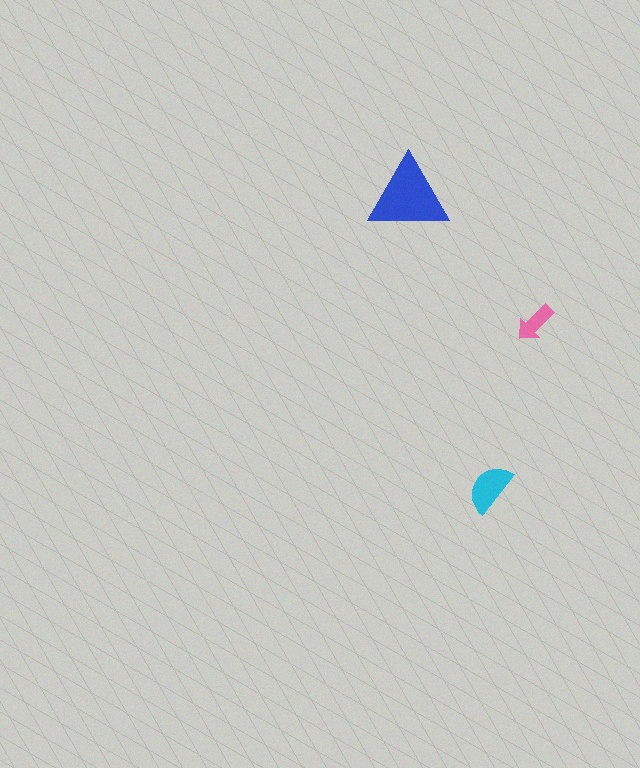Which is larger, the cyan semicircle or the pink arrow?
The cyan semicircle.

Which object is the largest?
The blue triangle.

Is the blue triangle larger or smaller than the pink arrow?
Larger.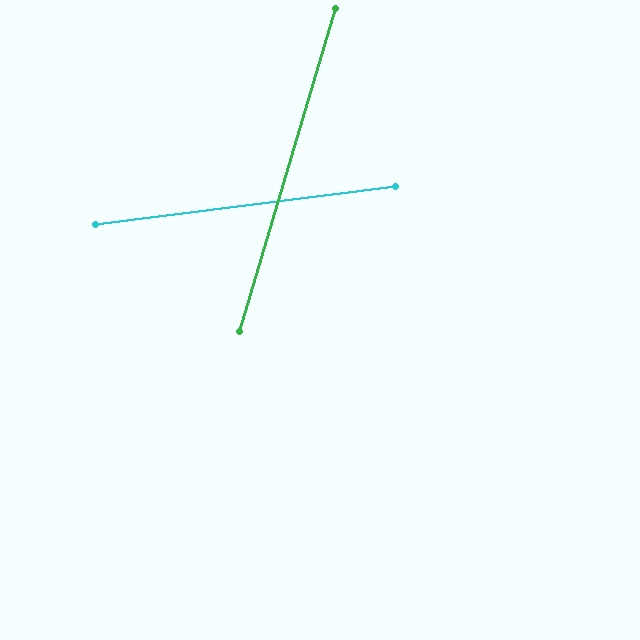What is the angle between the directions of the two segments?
Approximately 66 degrees.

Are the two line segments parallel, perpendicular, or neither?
Neither parallel nor perpendicular — they differ by about 66°.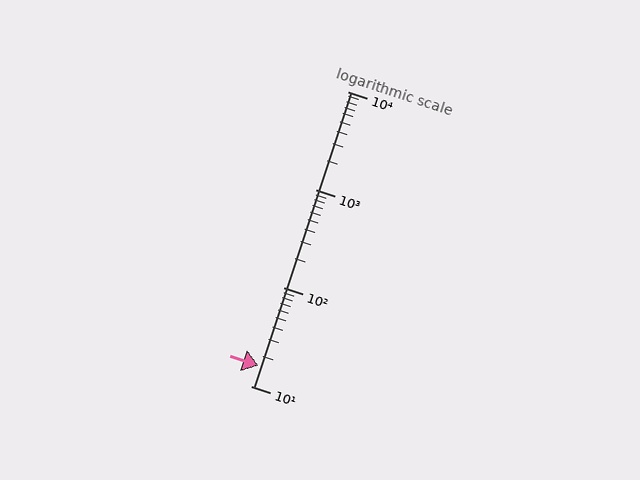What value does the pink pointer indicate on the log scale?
The pointer indicates approximately 16.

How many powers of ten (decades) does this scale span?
The scale spans 3 decades, from 10 to 10000.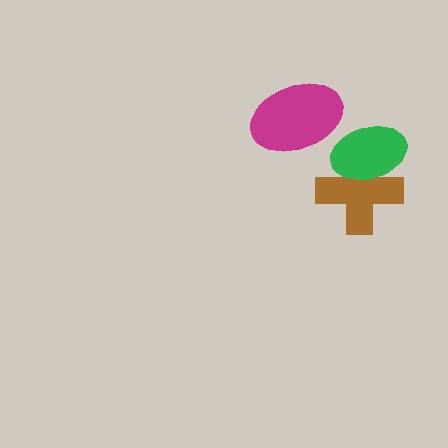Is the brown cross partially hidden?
Yes, it is partially covered by another shape.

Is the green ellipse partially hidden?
No, no other shape covers it.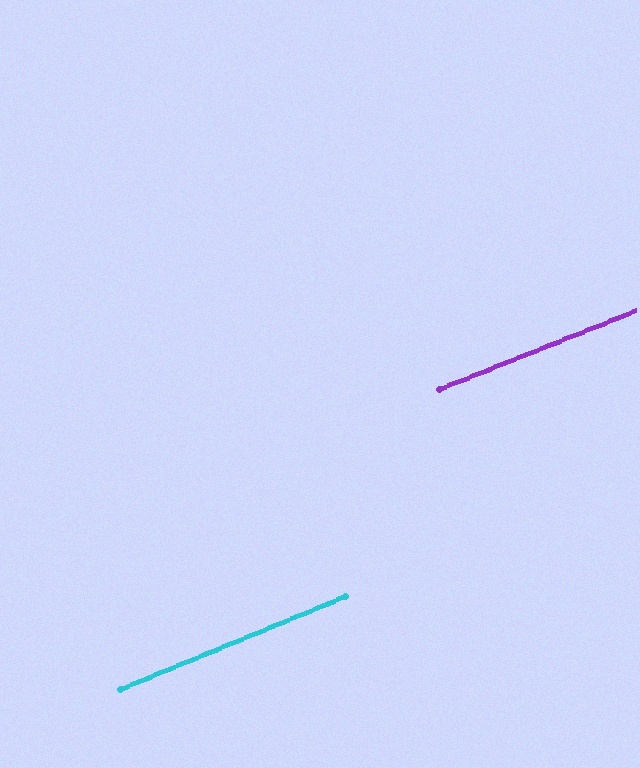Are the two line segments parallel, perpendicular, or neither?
Parallel — their directions differ by only 0.8°.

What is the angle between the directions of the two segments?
Approximately 1 degree.